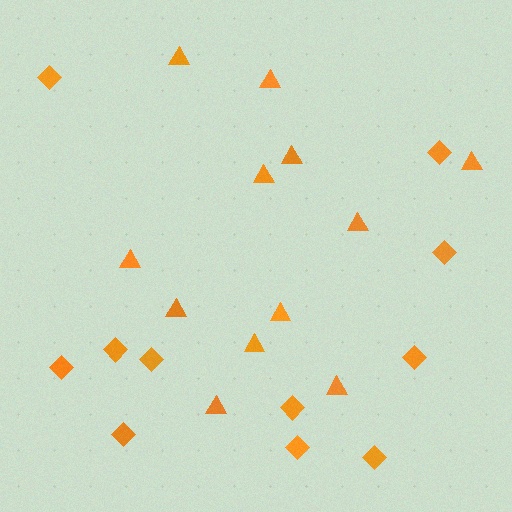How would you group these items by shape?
There are 2 groups: one group of triangles (12) and one group of diamonds (11).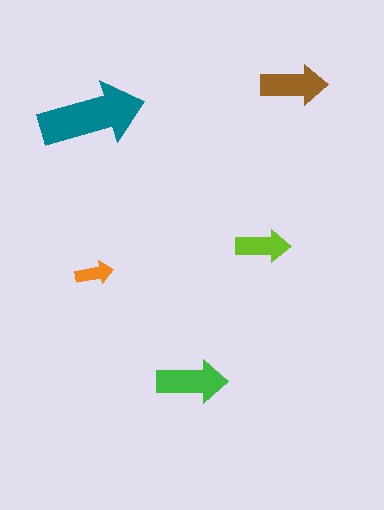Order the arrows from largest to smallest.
the teal one, the green one, the brown one, the lime one, the orange one.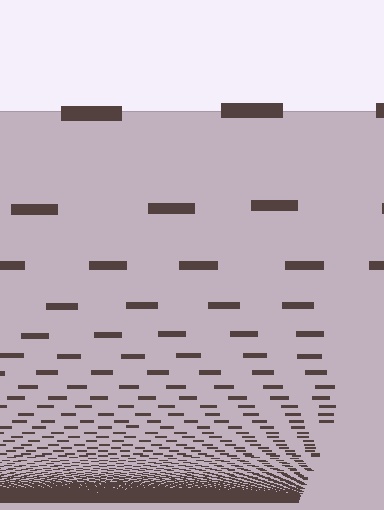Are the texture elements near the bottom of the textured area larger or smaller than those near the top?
Smaller. The gradient is inverted — elements near the bottom are smaller and denser.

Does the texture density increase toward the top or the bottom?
Density increases toward the bottom.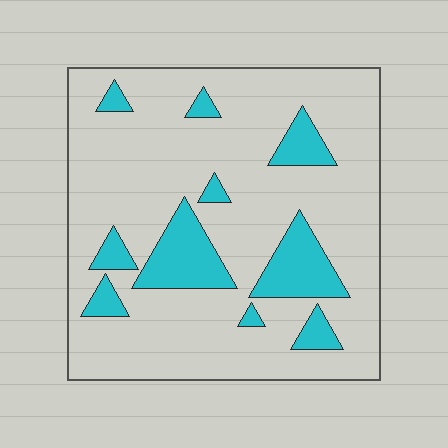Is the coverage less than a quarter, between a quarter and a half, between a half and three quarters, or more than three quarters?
Less than a quarter.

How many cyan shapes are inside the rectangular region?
10.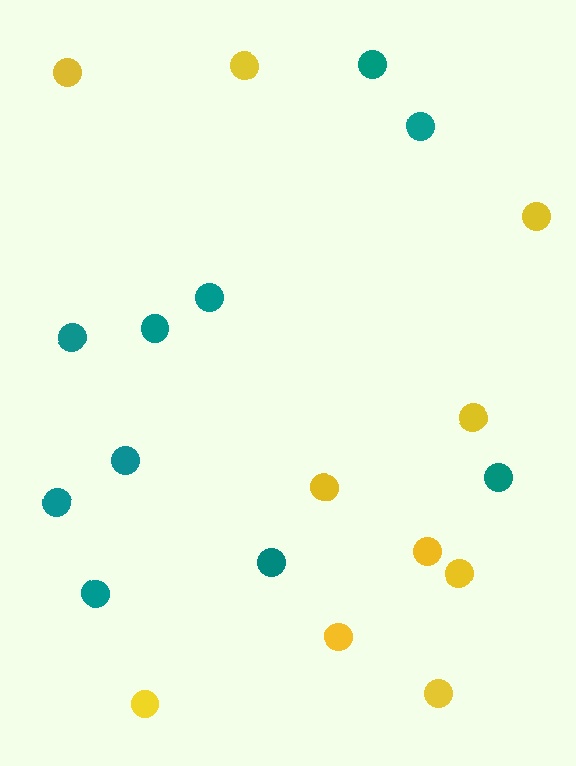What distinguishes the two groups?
There are 2 groups: one group of teal circles (10) and one group of yellow circles (10).